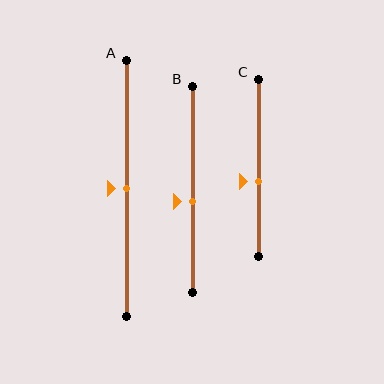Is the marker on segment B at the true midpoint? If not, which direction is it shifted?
No, the marker on segment B is shifted downward by about 6% of the segment length.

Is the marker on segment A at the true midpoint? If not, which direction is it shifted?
Yes, the marker on segment A is at the true midpoint.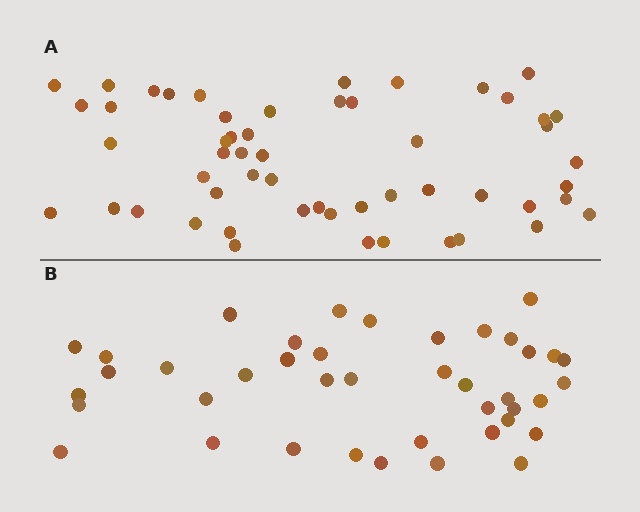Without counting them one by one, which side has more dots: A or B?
Region A (the top region) has more dots.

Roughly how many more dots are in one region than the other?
Region A has approximately 15 more dots than region B.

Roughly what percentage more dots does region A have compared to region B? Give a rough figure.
About 30% more.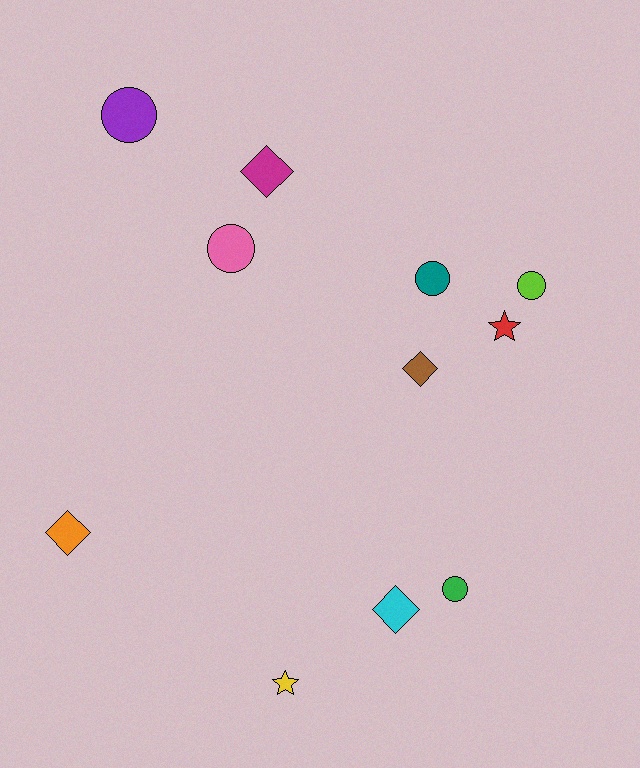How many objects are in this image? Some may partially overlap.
There are 11 objects.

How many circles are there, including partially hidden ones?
There are 5 circles.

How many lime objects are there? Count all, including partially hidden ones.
There is 1 lime object.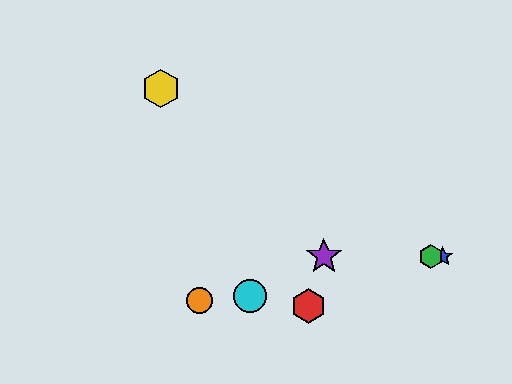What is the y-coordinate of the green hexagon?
The green hexagon is at y≈256.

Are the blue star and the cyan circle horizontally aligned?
No, the blue star is at y≈256 and the cyan circle is at y≈296.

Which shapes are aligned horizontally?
The blue star, the green hexagon, the purple star are aligned horizontally.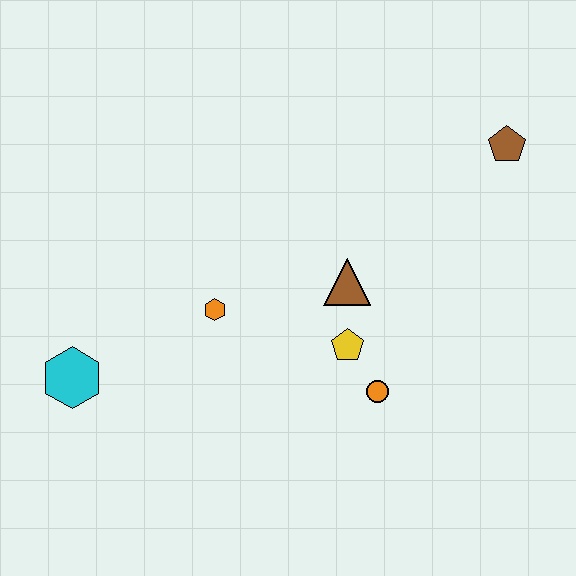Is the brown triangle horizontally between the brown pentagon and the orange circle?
No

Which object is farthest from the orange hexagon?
The brown pentagon is farthest from the orange hexagon.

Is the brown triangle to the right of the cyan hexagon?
Yes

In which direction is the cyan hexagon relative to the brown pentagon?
The cyan hexagon is to the left of the brown pentagon.